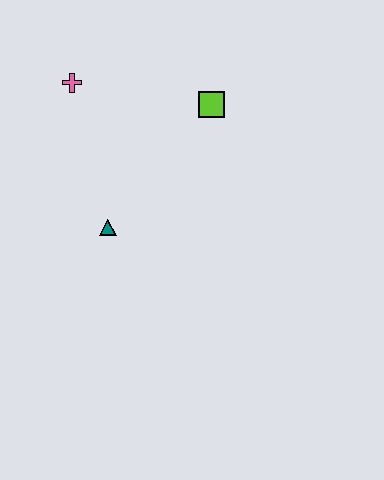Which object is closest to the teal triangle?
The pink cross is closest to the teal triangle.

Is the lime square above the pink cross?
No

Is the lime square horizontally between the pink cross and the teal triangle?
No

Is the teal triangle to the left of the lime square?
Yes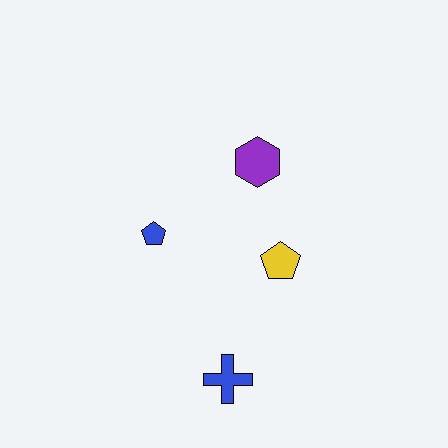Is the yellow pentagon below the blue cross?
No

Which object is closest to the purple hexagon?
The yellow pentagon is closest to the purple hexagon.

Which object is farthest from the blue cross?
The purple hexagon is farthest from the blue cross.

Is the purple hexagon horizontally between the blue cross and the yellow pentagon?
Yes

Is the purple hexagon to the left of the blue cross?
No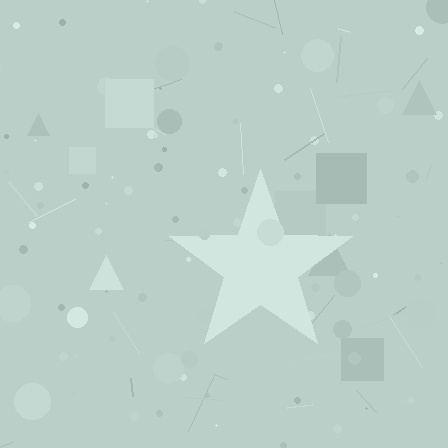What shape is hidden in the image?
A star is hidden in the image.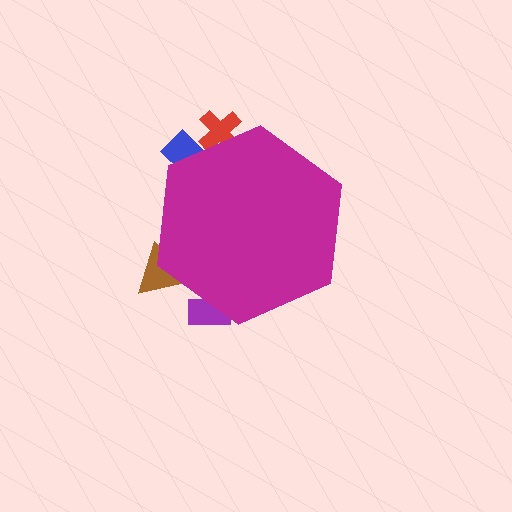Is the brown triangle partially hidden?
Yes, the brown triangle is partially hidden behind the magenta hexagon.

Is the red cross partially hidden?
Yes, the red cross is partially hidden behind the magenta hexagon.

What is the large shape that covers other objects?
A magenta hexagon.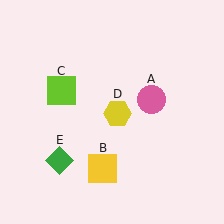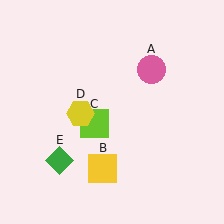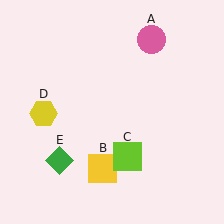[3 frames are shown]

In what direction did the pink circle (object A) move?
The pink circle (object A) moved up.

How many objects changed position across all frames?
3 objects changed position: pink circle (object A), lime square (object C), yellow hexagon (object D).